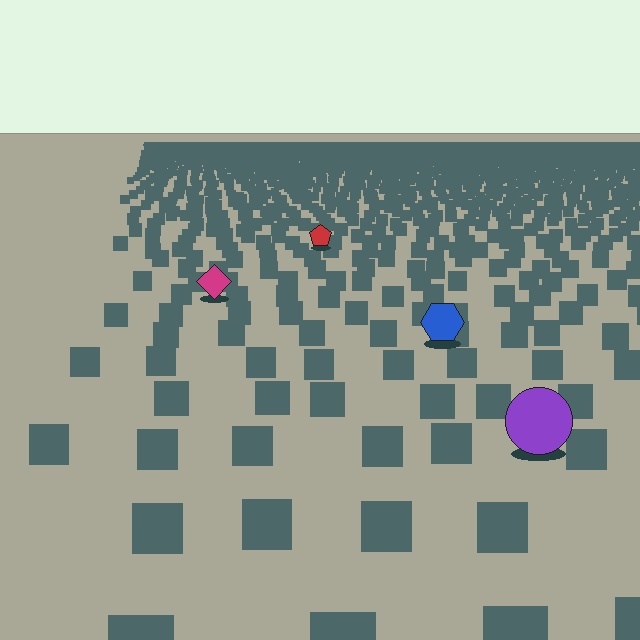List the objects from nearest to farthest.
From nearest to farthest: the purple circle, the blue hexagon, the magenta diamond, the red pentagon.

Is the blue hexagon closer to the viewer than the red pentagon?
Yes. The blue hexagon is closer — you can tell from the texture gradient: the ground texture is coarser near it.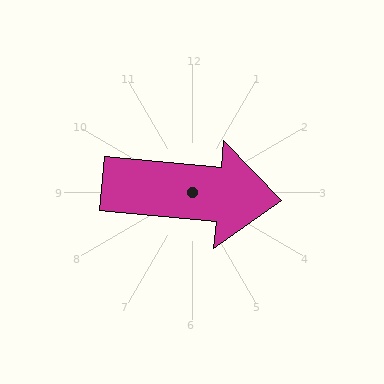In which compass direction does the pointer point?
East.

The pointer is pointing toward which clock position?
Roughly 3 o'clock.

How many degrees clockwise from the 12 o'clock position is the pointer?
Approximately 95 degrees.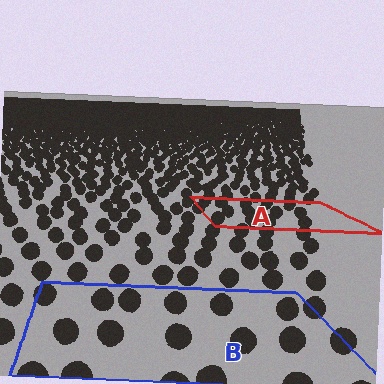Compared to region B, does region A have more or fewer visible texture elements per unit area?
Region A has more texture elements per unit area — they are packed more densely because it is farther away.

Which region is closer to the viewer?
Region B is closer. The texture elements there are larger and more spread out.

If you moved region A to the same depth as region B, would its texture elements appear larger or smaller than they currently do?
They would appear larger. At a closer depth, the same texture elements are projected at a bigger on-screen size.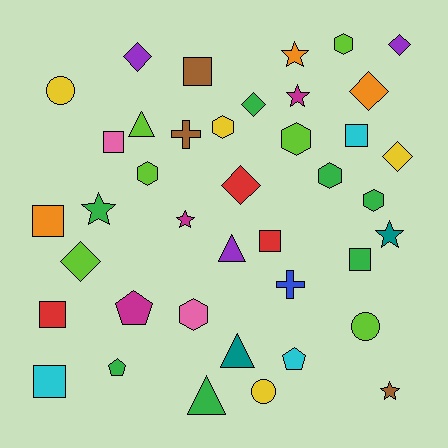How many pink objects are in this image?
There are 2 pink objects.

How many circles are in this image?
There are 3 circles.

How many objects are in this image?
There are 40 objects.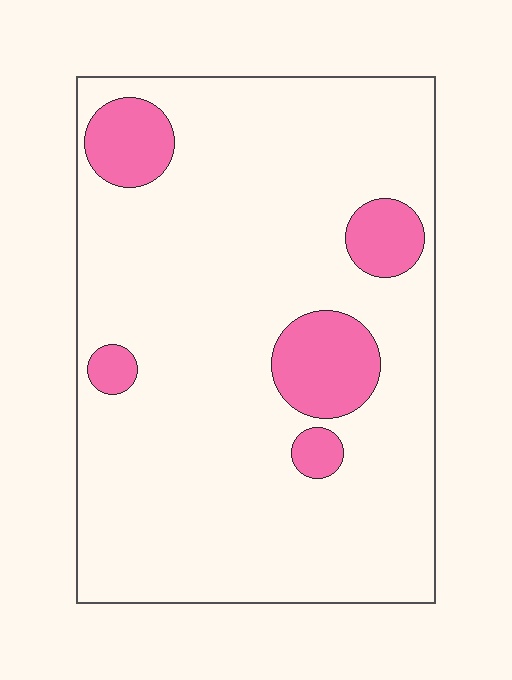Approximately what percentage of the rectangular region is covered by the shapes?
Approximately 15%.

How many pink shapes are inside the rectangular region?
5.